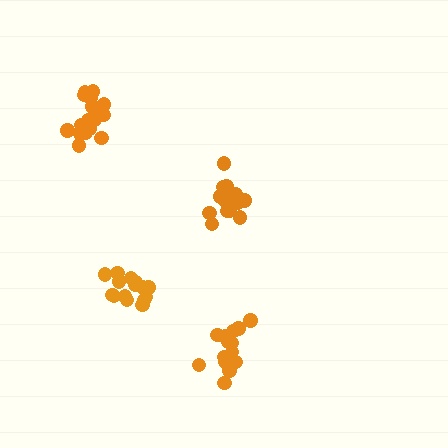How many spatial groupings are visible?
There are 4 spatial groupings.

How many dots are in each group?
Group 1: 14 dots, Group 2: 16 dots, Group 3: 14 dots, Group 4: 16 dots (60 total).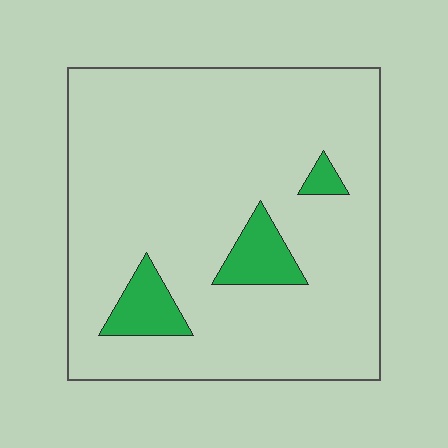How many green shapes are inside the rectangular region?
3.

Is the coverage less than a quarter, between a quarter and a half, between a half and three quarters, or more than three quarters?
Less than a quarter.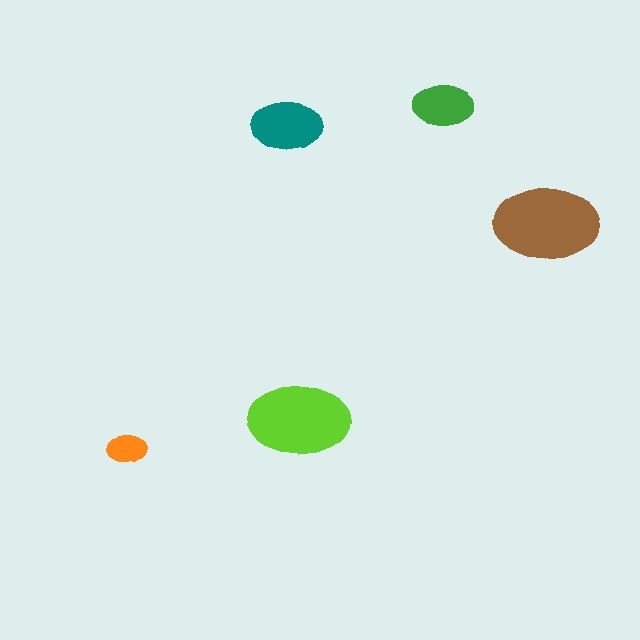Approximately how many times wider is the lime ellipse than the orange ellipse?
About 2.5 times wider.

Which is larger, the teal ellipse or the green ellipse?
The teal one.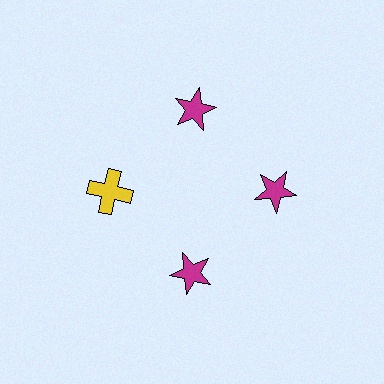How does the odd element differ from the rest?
It differs in both color (yellow instead of magenta) and shape (cross instead of star).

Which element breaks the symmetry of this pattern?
The yellow cross at roughly the 9 o'clock position breaks the symmetry. All other shapes are magenta stars.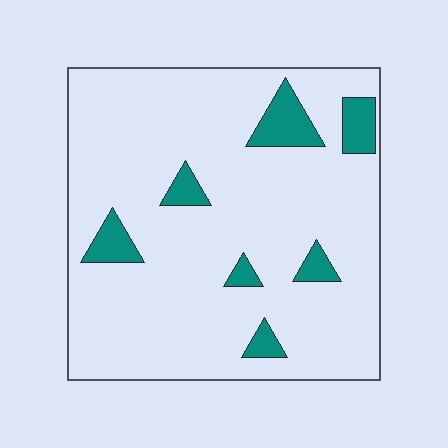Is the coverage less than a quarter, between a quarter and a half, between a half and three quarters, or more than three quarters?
Less than a quarter.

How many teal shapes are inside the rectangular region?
7.